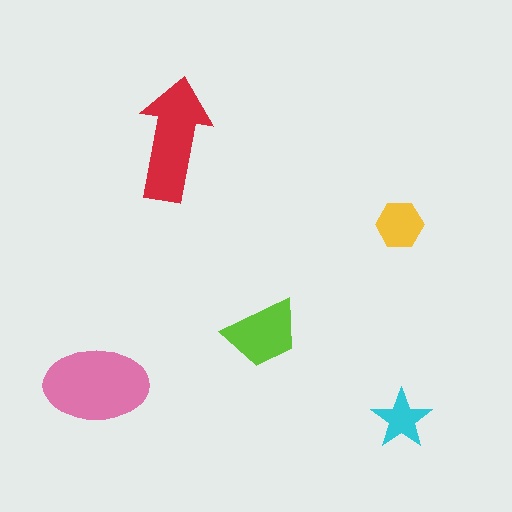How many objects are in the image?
There are 5 objects in the image.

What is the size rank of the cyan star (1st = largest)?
5th.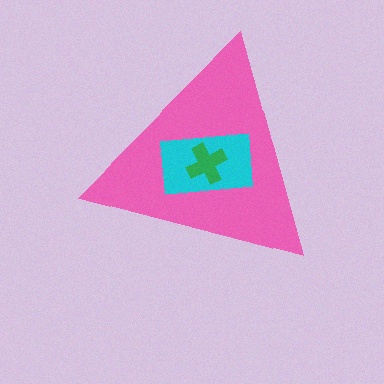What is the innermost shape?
The green cross.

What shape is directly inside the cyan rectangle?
The green cross.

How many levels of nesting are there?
3.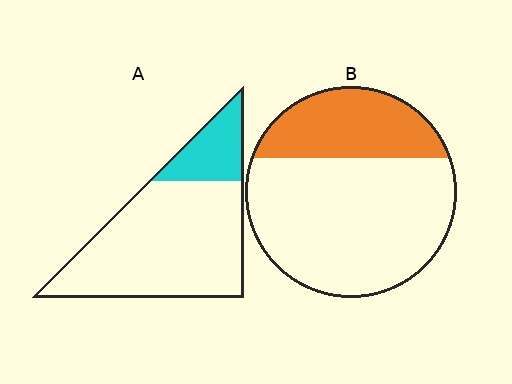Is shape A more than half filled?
No.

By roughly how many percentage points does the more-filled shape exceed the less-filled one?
By roughly 10 percentage points (B over A).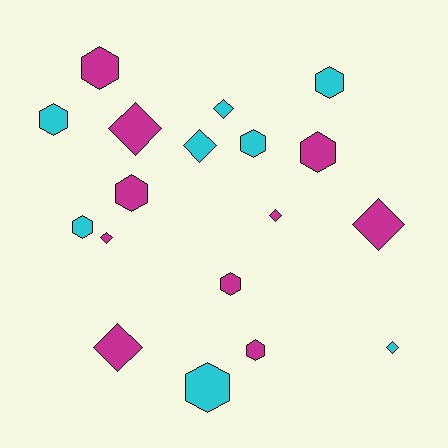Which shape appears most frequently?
Hexagon, with 10 objects.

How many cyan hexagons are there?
There are 5 cyan hexagons.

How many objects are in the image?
There are 18 objects.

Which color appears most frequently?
Magenta, with 10 objects.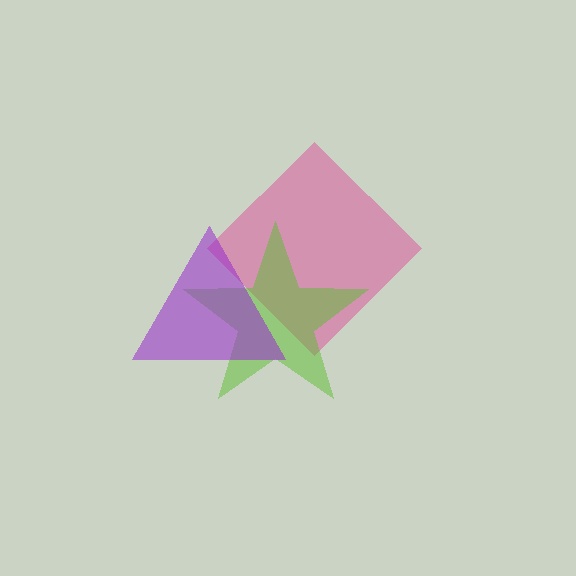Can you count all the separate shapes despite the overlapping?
Yes, there are 3 separate shapes.